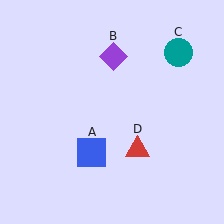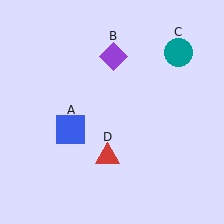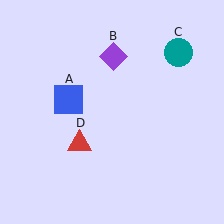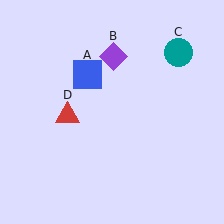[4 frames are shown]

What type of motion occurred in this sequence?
The blue square (object A), red triangle (object D) rotated clockwise around the center of the scene.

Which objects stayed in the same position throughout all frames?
Purple diamond (object B) and teal circle (object C) remained stationary.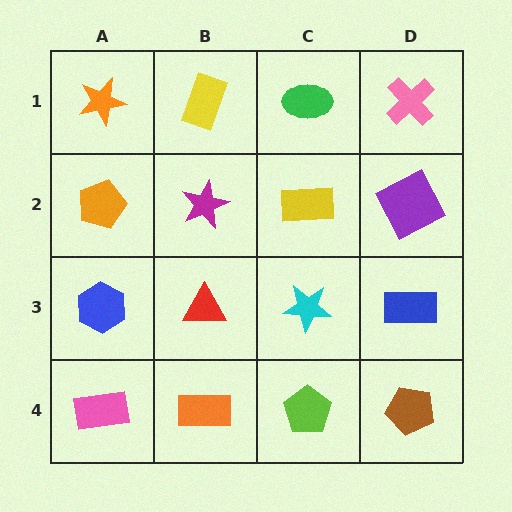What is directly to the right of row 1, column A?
A yellow rectangle.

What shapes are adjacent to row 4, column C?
A cyan star (row 3, column C), an orange rectangle (row 4, column B), a brown pentagon (row 4, column D).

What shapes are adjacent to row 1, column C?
A yellow rectangle (row 2, column C), a yellow rectangle (row 1, column B), a pink cross (row 1, column D).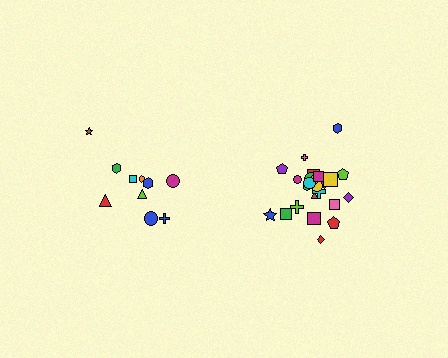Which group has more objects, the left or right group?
The right group.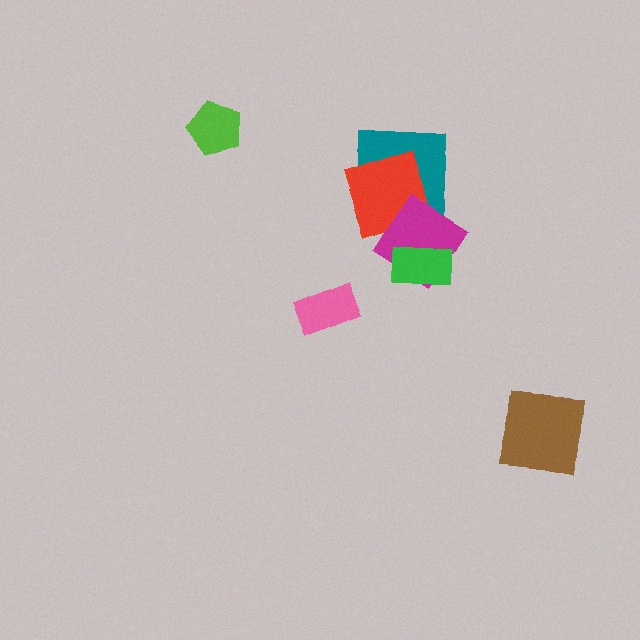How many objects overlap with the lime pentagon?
0 objects overlap with the lime pentagon.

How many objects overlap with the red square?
2 objects overlap with the red square.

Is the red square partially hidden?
Yes, it is partially covered by another shape.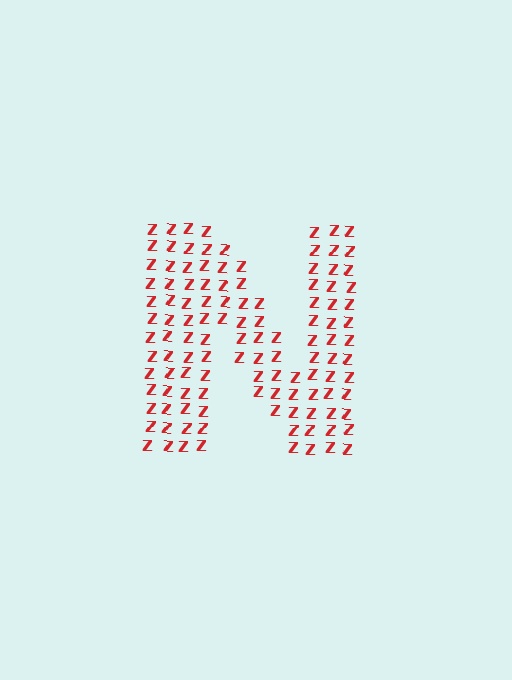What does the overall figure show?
The overall figure shows the letter N.